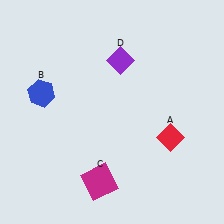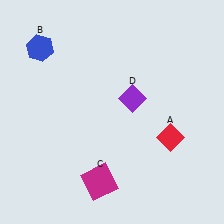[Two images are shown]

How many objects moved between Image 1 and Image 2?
2 objects moved between the two images.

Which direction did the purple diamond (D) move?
The purple diamond (D) moved down.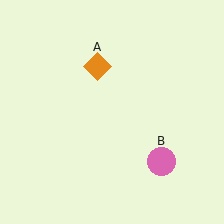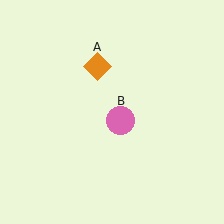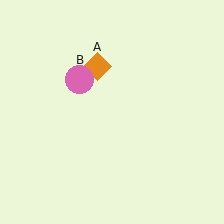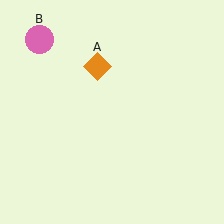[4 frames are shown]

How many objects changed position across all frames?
1 object changed position: pink circle (object B).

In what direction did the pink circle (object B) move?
The pink circle (object B) moved up and to the left.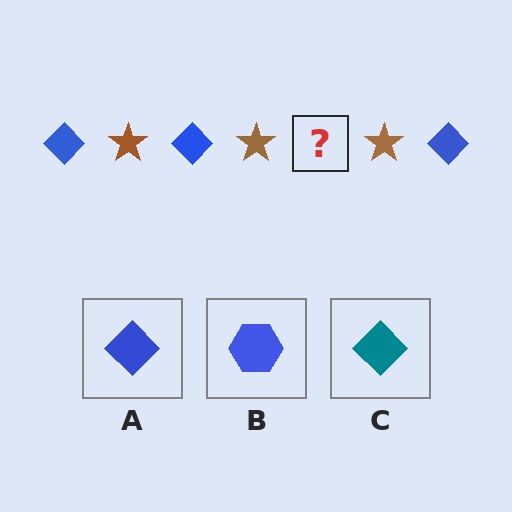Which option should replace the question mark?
Option A.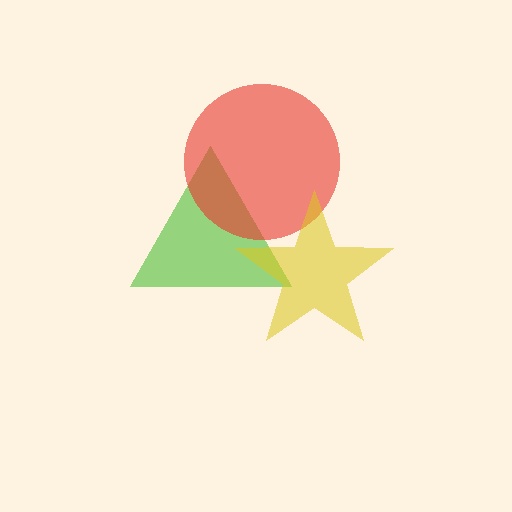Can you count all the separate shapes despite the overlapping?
Yes, there are 3 separate shapes.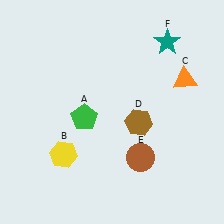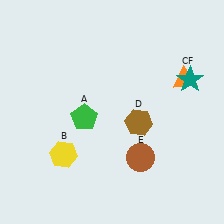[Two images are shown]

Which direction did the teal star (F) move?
The teal star (F) moved down.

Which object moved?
The teal star (F) moved down.